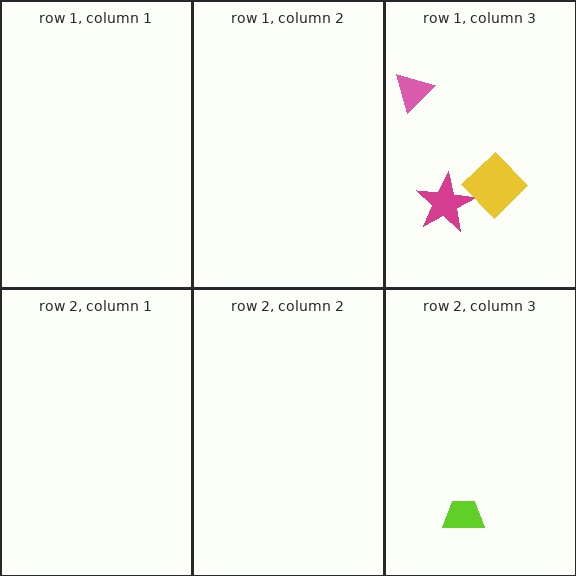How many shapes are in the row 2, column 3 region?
1.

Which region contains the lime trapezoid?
The row 2, column 3 region.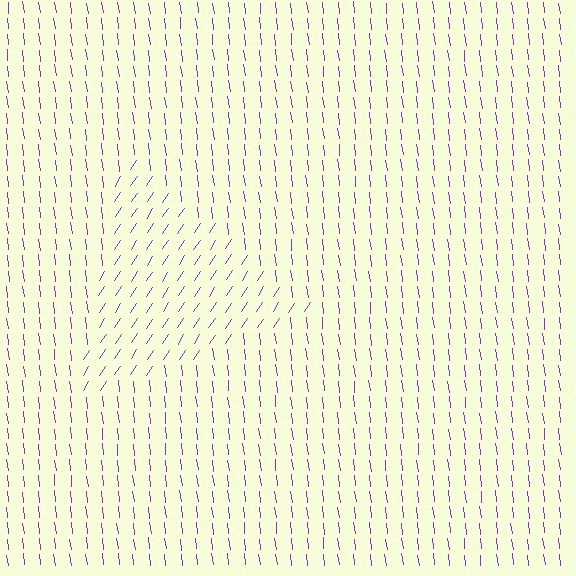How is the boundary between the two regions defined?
The boundary is defined purely by a change in line orientation (approximately 40 degrees difference). All lines are the same color and thickness.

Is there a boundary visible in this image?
Yes, there is a texture boundary formed by a change in line orientation.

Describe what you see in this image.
The image is filled with small purple line segments. A triangle region in the image has lines oriented differently from the surrounding lines, creating a visible texture boundary.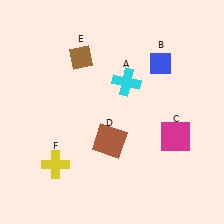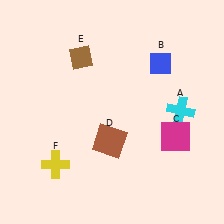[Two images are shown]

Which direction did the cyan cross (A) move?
The cyan cross (A) moved right.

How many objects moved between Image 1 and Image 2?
1 object moved between the two images.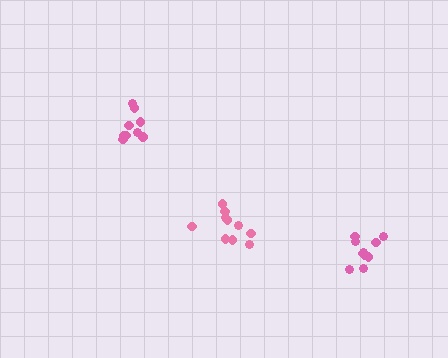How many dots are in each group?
Group 1: 9 dots, Group 2: 10 dots, Group 3: 10 dots (29 total).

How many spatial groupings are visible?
There are 3 spatial groupings.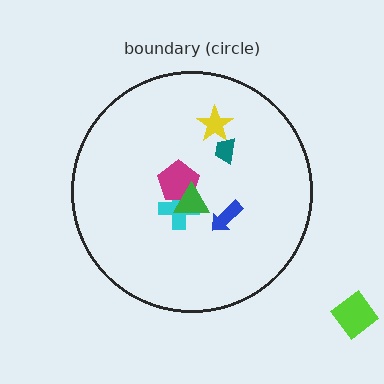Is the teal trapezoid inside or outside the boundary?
Inside.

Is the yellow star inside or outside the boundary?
Inside.